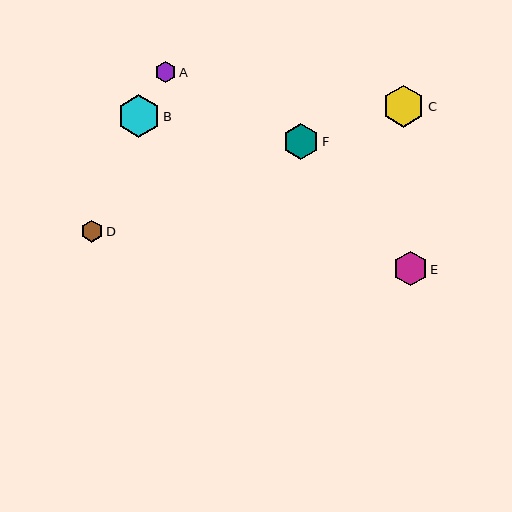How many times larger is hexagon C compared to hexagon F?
Hexagon C is approximately 1.2 times the size of hexagon F.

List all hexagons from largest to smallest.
From largest to smallest: B, C, F, E, D, A.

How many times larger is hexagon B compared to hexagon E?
Hexagon B is approximately 1.3 times the size of hexagon E.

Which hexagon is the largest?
Hexagon B is the largest with a size of approximately 43 pixels.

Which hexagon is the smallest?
Hexagon A is the smallest with a size of approximately 21 pixels.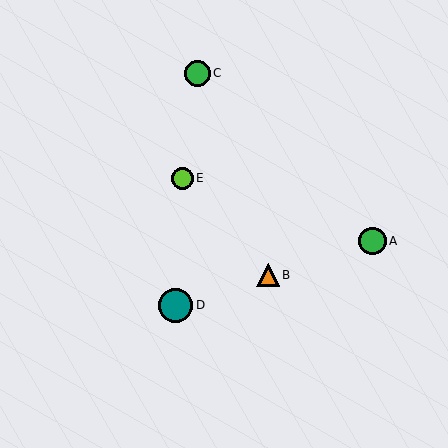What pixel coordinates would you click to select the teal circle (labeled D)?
Click at (176, 305) to select the teal circle D.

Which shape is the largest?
The teal circle (labeled D) is the largest.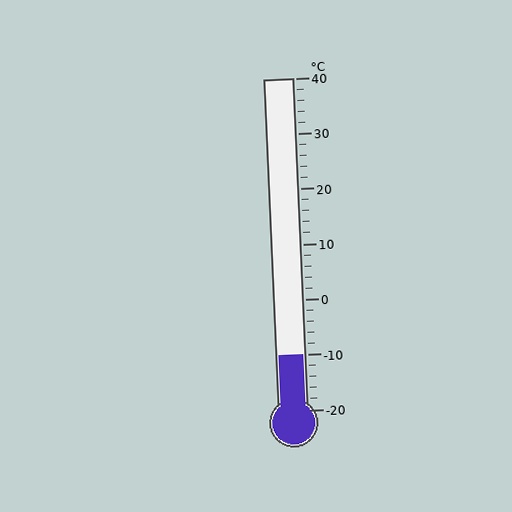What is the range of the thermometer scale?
The thermometer scale ranges from -20°C to 40°C.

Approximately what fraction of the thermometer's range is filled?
The thermometer is filled to approximately 15% of its range.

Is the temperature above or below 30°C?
The temperature is below 30°C.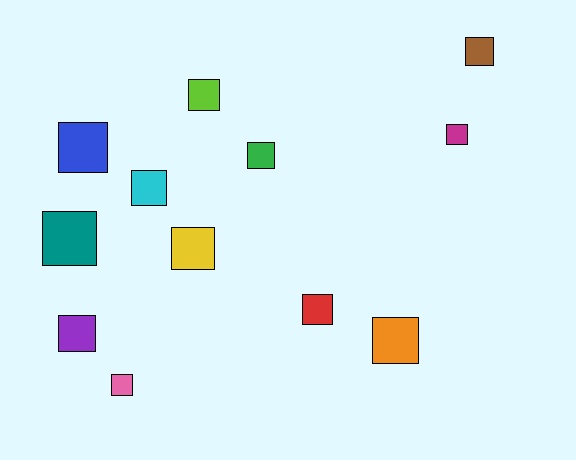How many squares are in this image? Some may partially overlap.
There are 12 squares.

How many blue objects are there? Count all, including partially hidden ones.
There is 1 blue object.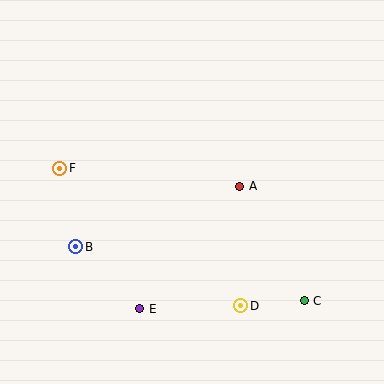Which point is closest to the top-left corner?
Point F is closest to the top-left corner.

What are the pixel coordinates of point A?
Point A is at (240, 186).